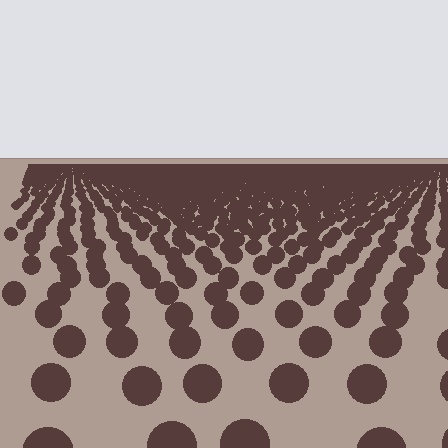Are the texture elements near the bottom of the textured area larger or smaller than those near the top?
Larger. Near the bottom, elements are closer to the viewer and appear at a bigger on-screen size.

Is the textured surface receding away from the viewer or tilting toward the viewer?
The surface is receding away from the viewer. Texture elements get smaller and denser toward the top.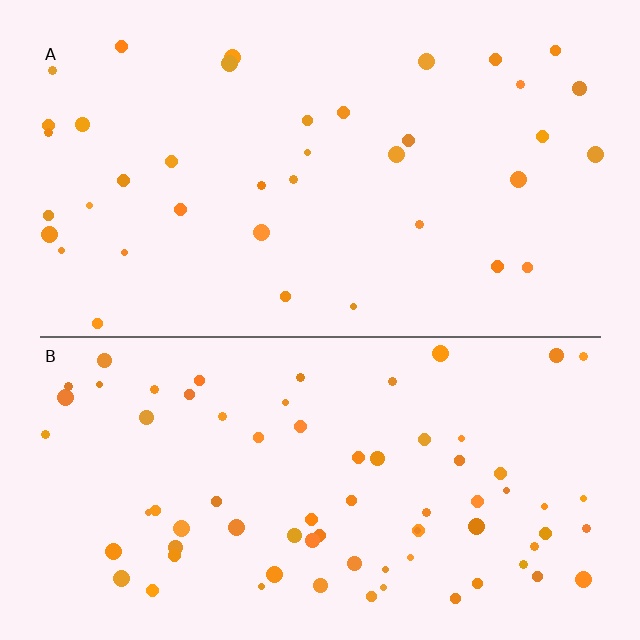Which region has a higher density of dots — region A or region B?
B (the bottom).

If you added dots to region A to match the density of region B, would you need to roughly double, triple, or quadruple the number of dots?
Approximately double.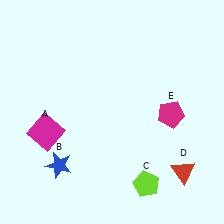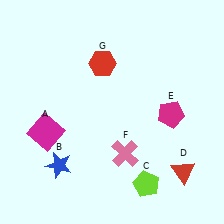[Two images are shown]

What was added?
A pink cross (F), a red hexagon (G) were added in Image 2.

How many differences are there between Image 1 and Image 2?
There are 2 differences between the two images.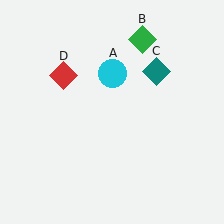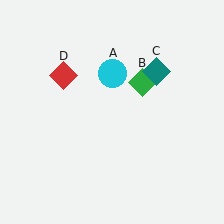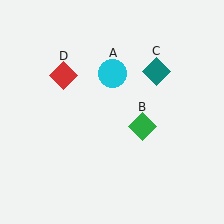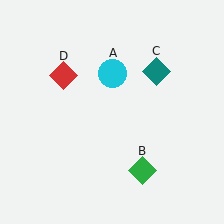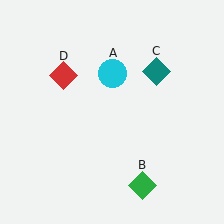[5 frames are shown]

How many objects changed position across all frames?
1 object changed position: green diamond (object B).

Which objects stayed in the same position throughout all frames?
Cyan circle (object A) and teal diamond (object C) and red diamond (object D) remained stationary.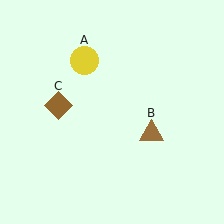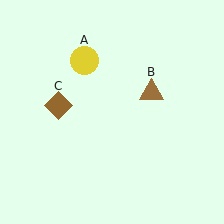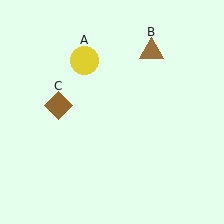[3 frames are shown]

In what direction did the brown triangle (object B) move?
The brown triangle (object B) moved up.